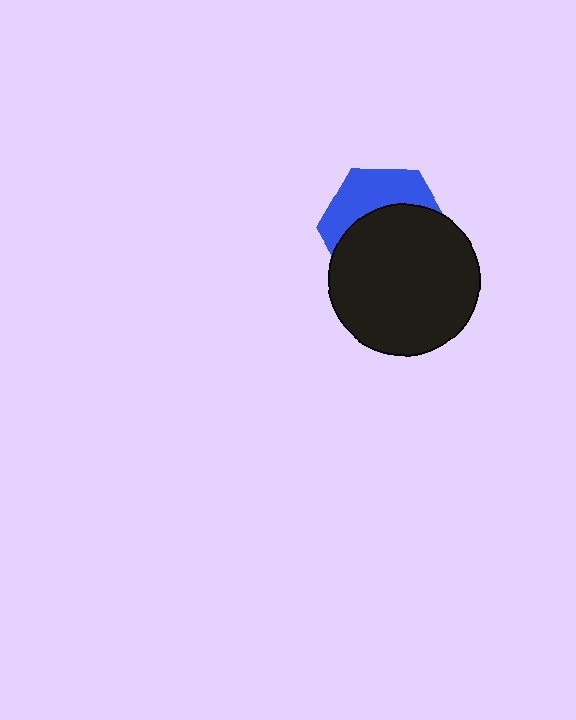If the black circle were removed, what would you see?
You would see the complete blue hexagon.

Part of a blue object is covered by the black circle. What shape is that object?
It is a hexagon.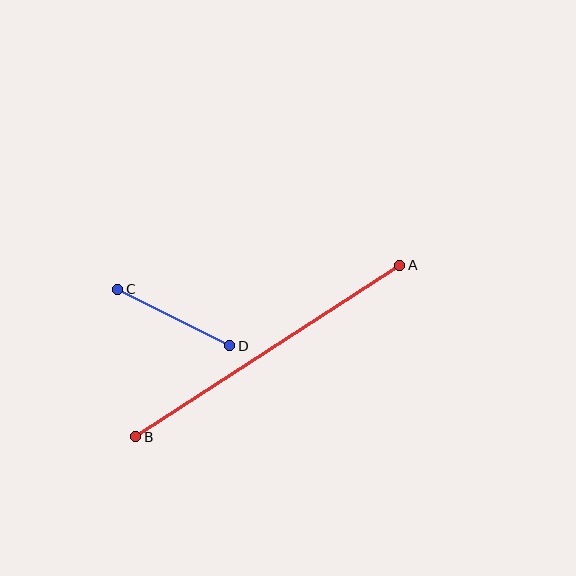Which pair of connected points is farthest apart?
Points A and B are farthest apart.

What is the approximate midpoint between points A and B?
The midpoint is at approximately (268, 351) pixels.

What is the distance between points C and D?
The distance is approximately 125 pixels.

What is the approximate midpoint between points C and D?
The midpoint is at approximately (174, 318) pixels.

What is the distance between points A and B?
The distance is approximately 315 pixels.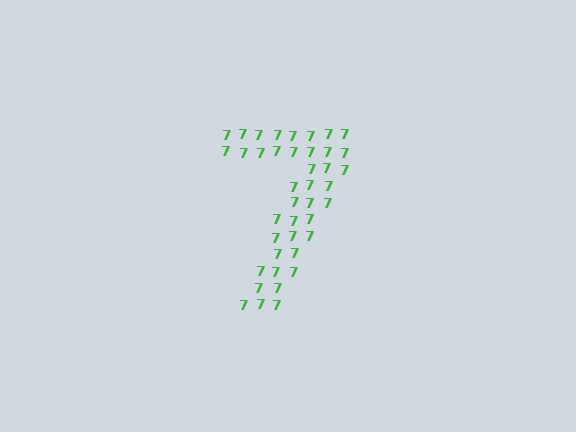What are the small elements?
The small elements are digit 7's.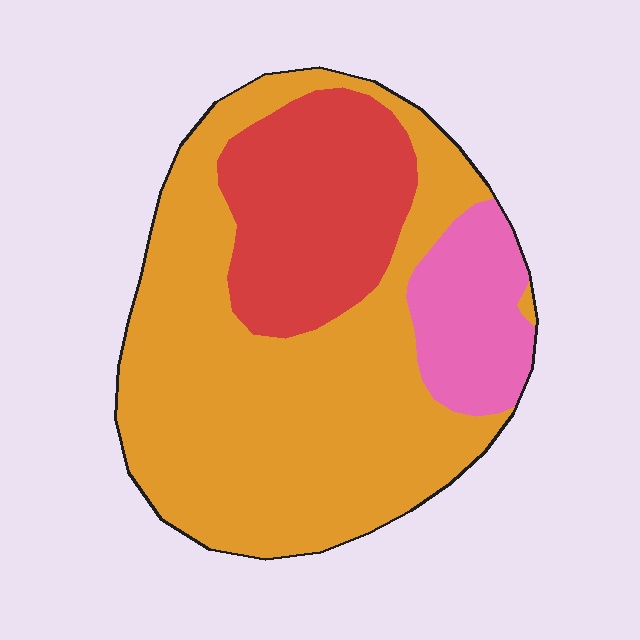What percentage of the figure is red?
Red takes up about one quarter (1/4) of the figure.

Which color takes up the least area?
Pink, at roughly 15%.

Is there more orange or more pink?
Orange.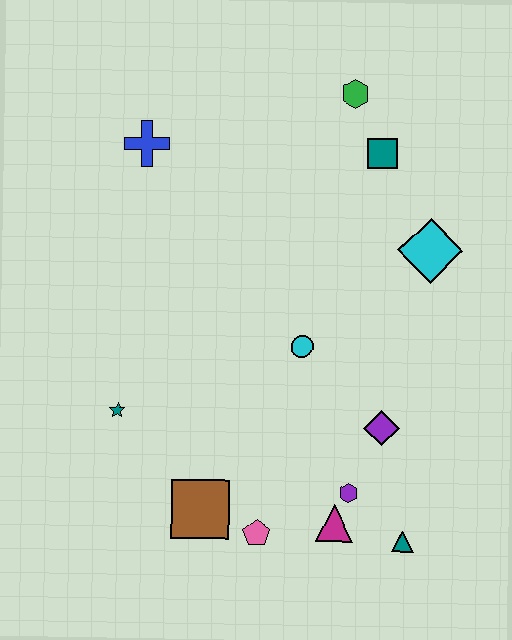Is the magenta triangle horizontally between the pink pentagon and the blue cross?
No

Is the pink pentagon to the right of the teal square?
No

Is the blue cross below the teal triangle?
No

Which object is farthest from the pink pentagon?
The green hexagon is farthest from the pink pentagon.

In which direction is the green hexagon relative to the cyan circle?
The green hexagon is above the cyan circle.